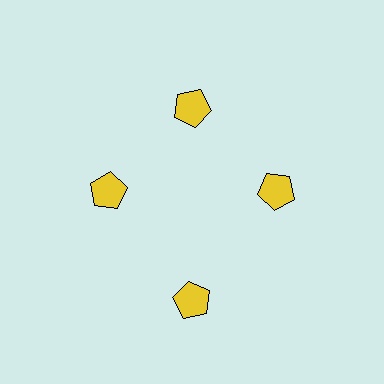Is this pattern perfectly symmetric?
No. The 4 yellow pentagons are arranged in a ring, but one element near the 6 o'clock position is pushed outward from the center, breaking the 4-fold rotational symmetry.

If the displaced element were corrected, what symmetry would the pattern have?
It would have 4-fold rotational symmetry — the pattern would map onto itself every 90 degrees.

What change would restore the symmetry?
The symmetry would be restored by moving it inward, back onto the ring so that all 4 pentagons sit at equal angles and equal distance from the center.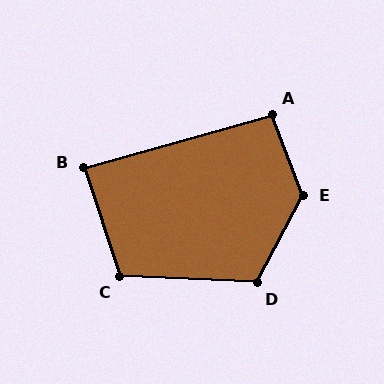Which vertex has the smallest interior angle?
B, at approximately 87 degrees.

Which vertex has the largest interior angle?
E, at approximately 131 degrees.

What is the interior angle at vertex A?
Approximately 96 degrees (obtuse).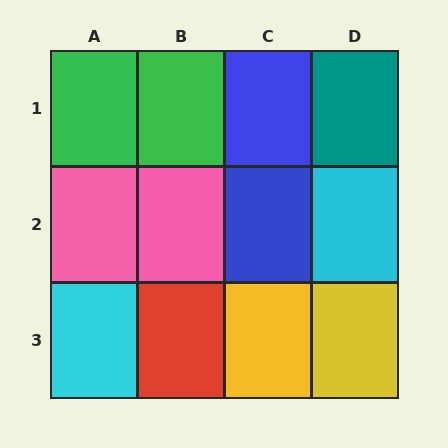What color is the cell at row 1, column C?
Blue.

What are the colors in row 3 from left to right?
Cyan, red, yellow, yellow.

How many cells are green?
2 cells are green.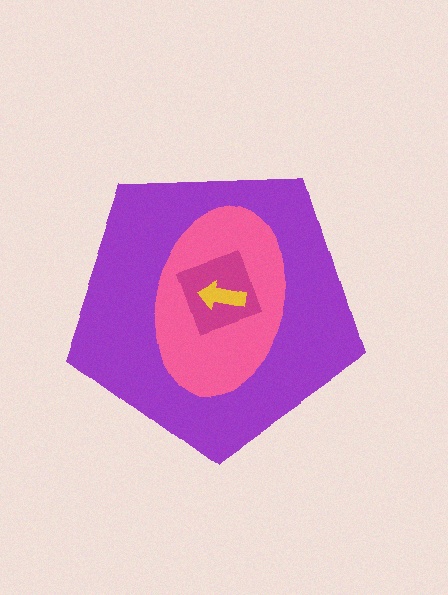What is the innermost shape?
The yellow arrow.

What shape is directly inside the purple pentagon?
The pink ellipse.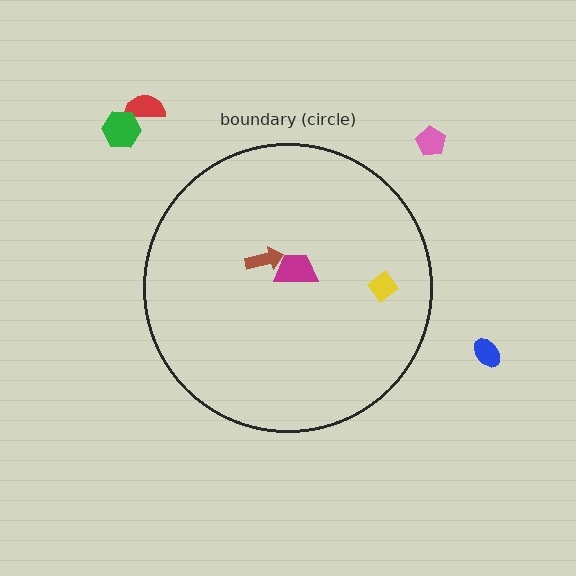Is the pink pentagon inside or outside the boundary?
Outside.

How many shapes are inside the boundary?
3 inside, 4 outside.